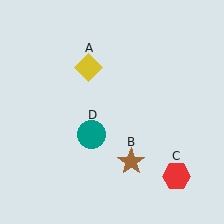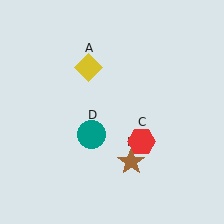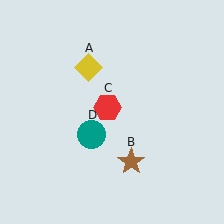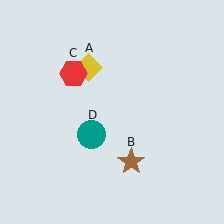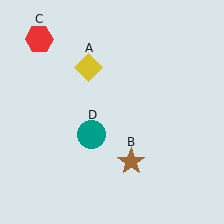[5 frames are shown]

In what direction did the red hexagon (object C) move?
The red hexagon (object C) moved up and to the left.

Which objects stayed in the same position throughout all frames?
Yellow diamond (object A) and brown star (object B) and teal circle (object D) remained stationary.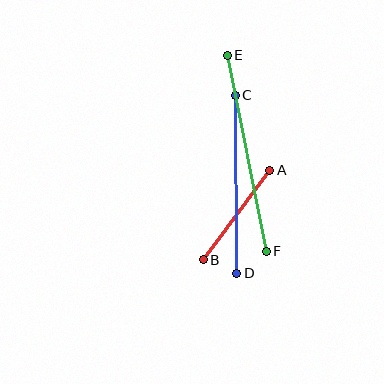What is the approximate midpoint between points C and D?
The midpoint is at approximately (236, 184) pixels.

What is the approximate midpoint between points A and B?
The midpoint is at approximately (237, 215) pixels.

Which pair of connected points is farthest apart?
Points E and F are farthest apart.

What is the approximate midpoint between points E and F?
The midpoint is at approximately (247, 153) pixels.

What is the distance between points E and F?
The distance is approximately 200 pixels.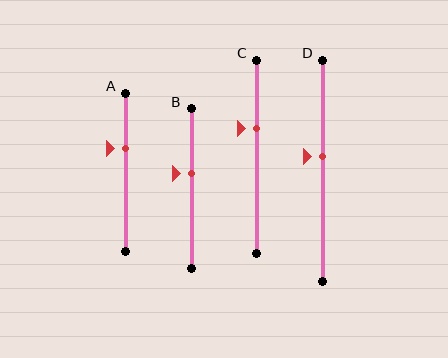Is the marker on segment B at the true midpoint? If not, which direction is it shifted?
No, the marker on segment B is shifted upward by about 9% of the segment length.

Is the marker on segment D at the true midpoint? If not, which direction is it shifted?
No, the marker on segment D is shifted upward by about 6% of the segment length.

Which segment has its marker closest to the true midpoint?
Segment D has its marker closest to the true midpoint.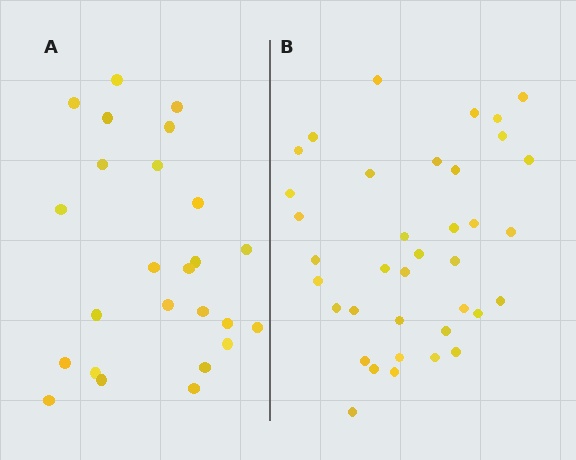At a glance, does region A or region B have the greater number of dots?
Region B (the right region) has more dots.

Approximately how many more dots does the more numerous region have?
Region B has roughly 12 or so more dots than region A.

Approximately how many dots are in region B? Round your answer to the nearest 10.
About 40 dots. (The exact count is 37, which rounds to 40.)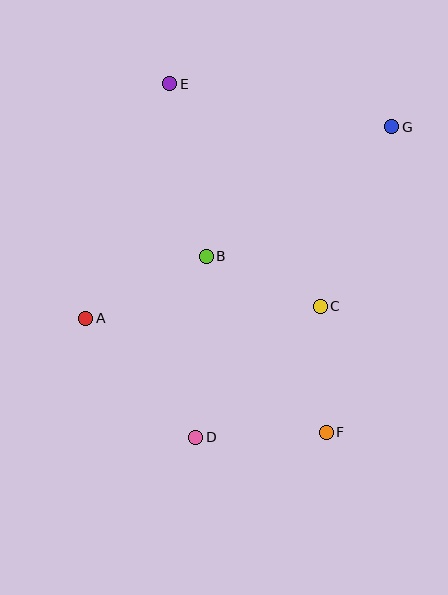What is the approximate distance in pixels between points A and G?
The distance between A and G is approximately 361 pixels.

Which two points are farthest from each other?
Points E and F are farthest from each other.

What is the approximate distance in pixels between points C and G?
The distance between C and G is approximately 193 pixels.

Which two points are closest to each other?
Points B and C are closest to each other.